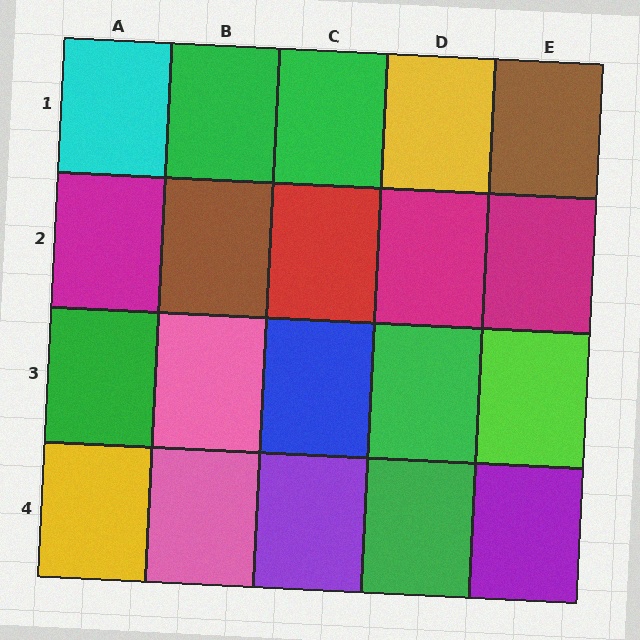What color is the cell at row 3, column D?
Green.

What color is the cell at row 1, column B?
Green.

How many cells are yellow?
2 cells are yellow.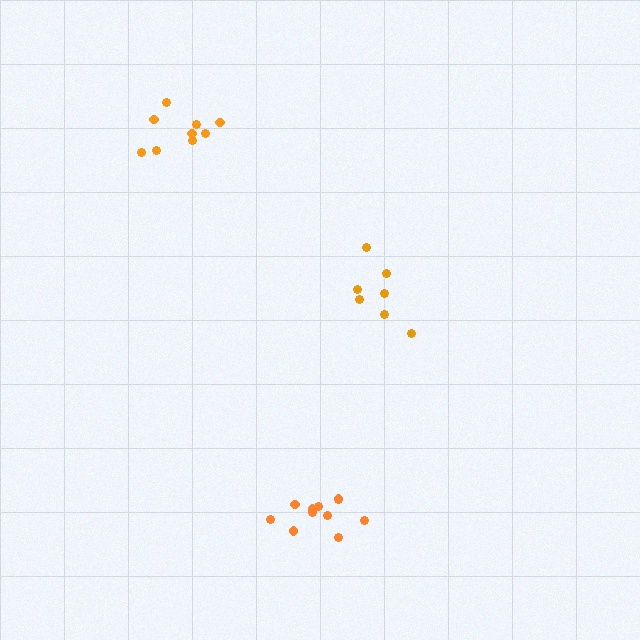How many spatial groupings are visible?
There are 3 spatial groupings.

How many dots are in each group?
Group 1: 7 dots, Group 2: 11 dots, Group 3: 9 dots (27 total).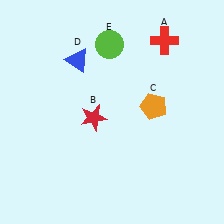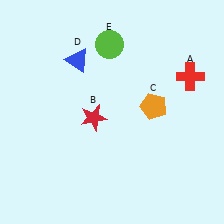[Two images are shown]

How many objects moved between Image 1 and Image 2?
1 object moved between the two images.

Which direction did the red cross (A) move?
The red cross (A) moved down.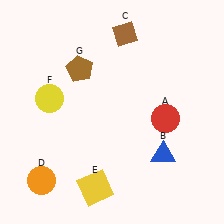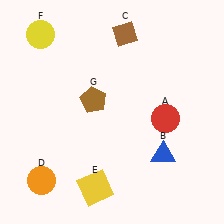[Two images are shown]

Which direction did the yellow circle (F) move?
The yellow circle (F) moved up.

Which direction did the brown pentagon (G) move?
The brown pentagon (G) moved down.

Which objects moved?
The objects that moved are: the yellow circle (F), the brown pentagon (G).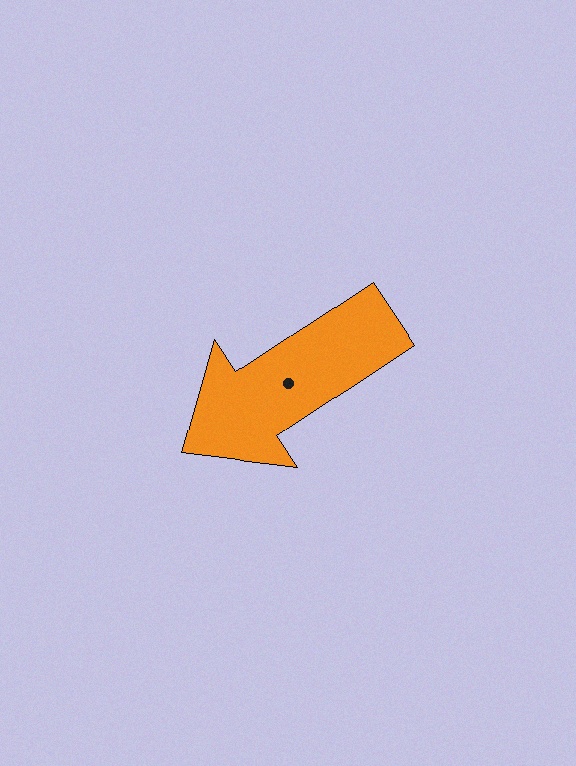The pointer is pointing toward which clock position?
Roughly 8 o'clock.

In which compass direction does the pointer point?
Southwest.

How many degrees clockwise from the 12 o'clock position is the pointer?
Approximately 236 degrees.